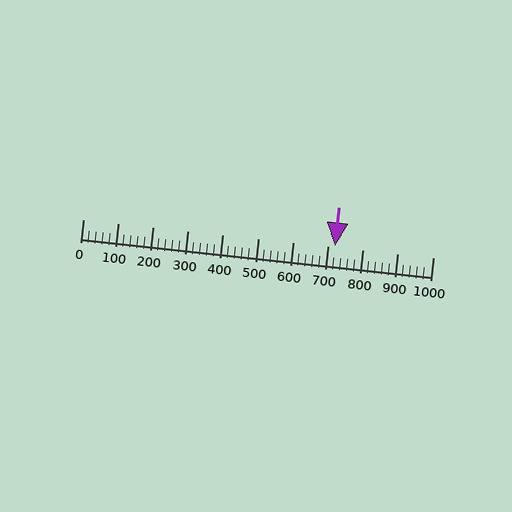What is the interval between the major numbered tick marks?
The major tick marks are spaced 100 units apart.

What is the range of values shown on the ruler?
The ruler shows values from 0 to 1000.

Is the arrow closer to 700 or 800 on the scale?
The arrow is closer to 700.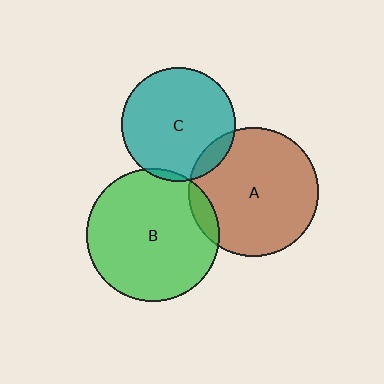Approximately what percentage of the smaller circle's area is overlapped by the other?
Approximately 10%.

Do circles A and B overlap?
Yes.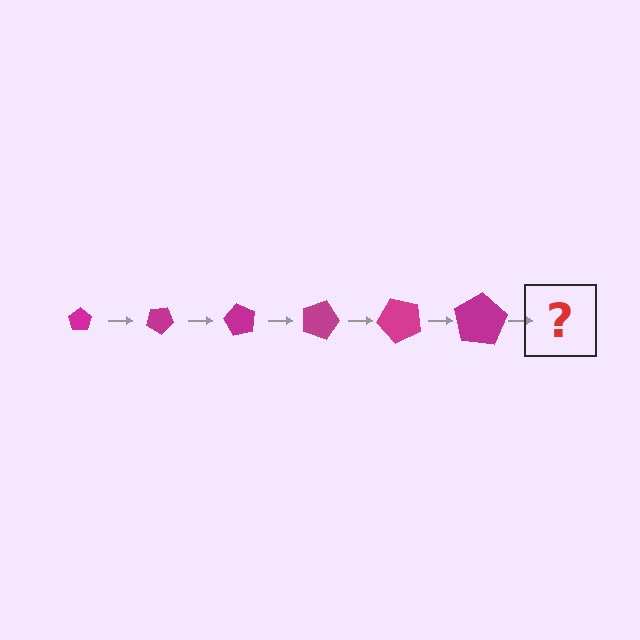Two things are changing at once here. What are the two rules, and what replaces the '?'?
The two rules are that the pentagon grows larger each step and it rotates 30 degrees each step. The '?' should be a pentagon, larger than the previous one and rotated 180 degrees from the start.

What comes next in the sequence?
The next element should be a pentagon, larger than the previous one and rotated 180 degrees from the start.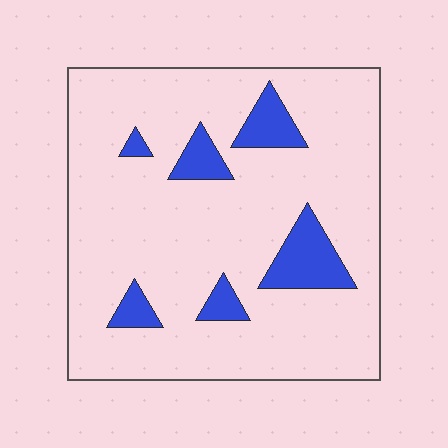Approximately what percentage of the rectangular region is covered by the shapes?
Approximately 15%.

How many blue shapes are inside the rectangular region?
6.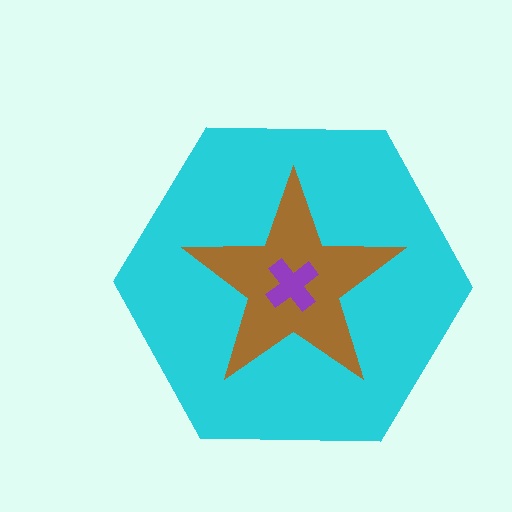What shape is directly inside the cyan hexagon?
The brown star.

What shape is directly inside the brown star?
The purple cross.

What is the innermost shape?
The purple cross.